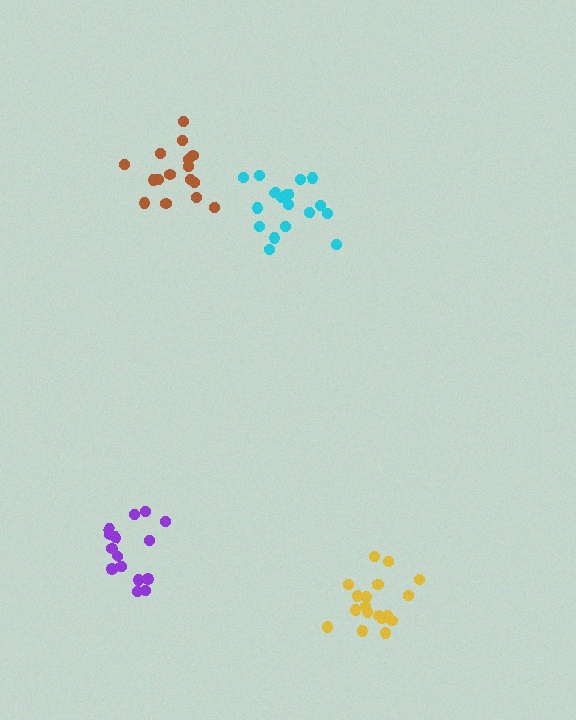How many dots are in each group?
Group 1: 16 dots, Group 2: 18 dots, Group 3: 16 dots, Group 4: 18 dots (68 total).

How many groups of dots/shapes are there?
There are 4 groups.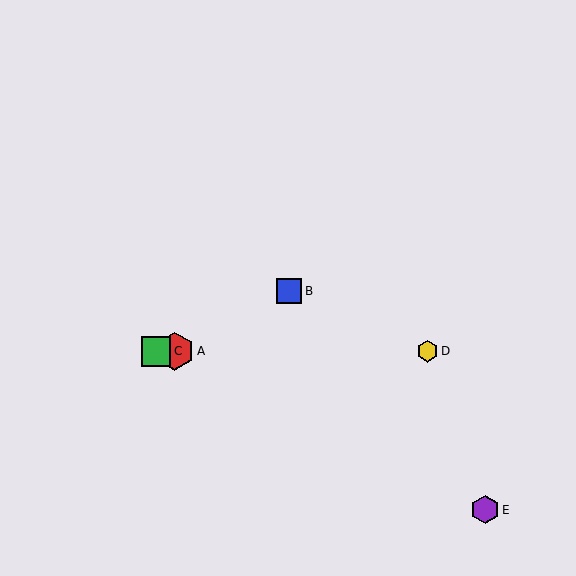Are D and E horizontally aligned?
No, D is at y≈351 and E is at y≈510.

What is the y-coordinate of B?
Object B is at y≈291.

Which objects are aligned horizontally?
Objects A, C, D are aligned horizontally.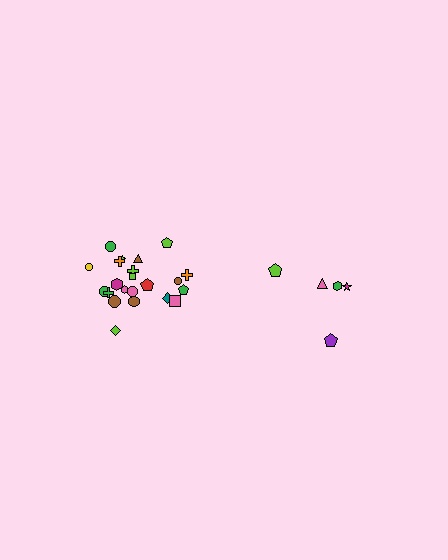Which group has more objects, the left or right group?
The left group.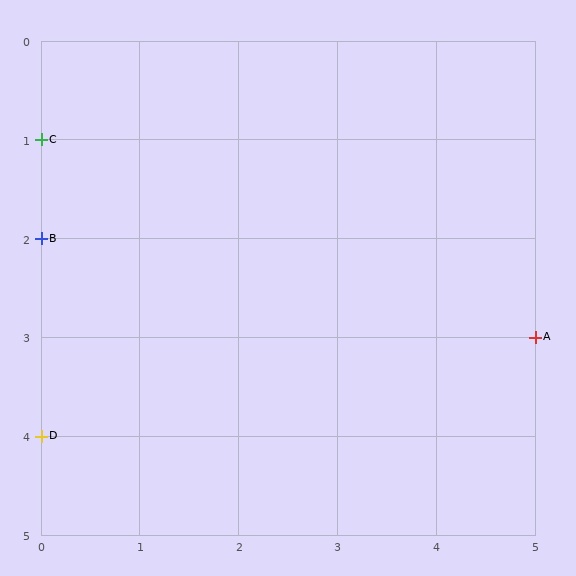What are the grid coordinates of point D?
Point D is at grid coordinates (0, 4).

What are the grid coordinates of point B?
Point B is at grid coordinates (0, 2).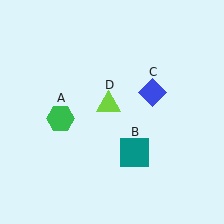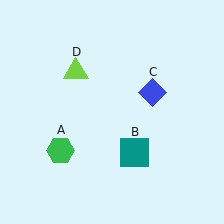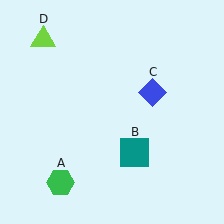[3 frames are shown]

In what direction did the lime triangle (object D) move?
The lime triangle (object D) moved up and to the left.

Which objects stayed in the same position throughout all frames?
Teal square (object B) and blue diamond (object C) remained stationary.